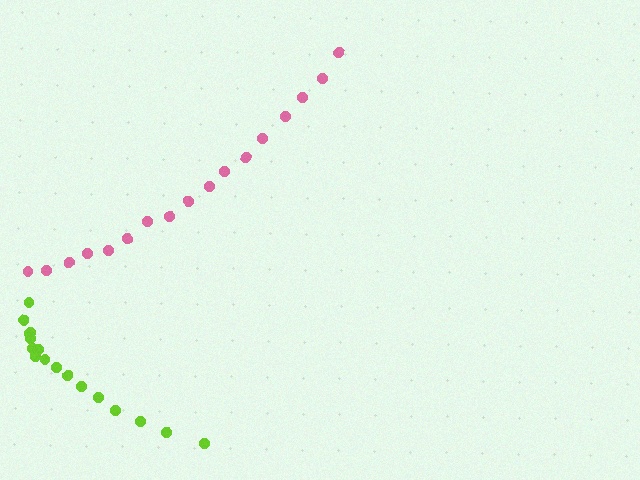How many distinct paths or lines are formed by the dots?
There are 2 distinct paths.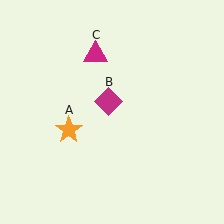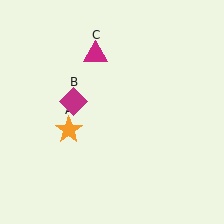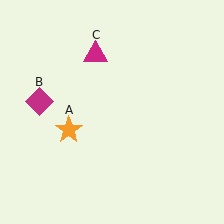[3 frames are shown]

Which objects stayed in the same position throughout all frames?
Orange star (object A) and magenta triangle (object C) remained stationary.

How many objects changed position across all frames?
1 object changed position: magenta diamond (object B).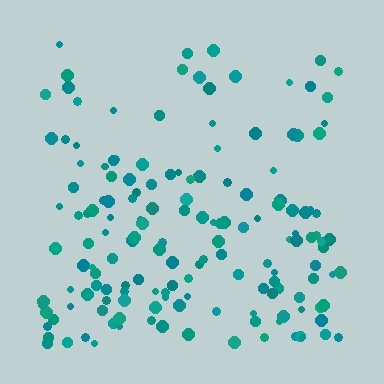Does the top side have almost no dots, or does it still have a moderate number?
Still a moderate number, just noticeably fewer than the bottom.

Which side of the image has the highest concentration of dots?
The bottom.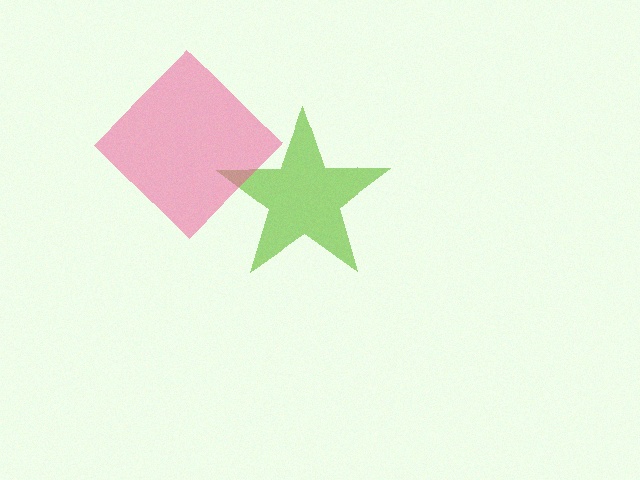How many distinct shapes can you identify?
There are 2 distinct shapes: a lime star, a pink diamond.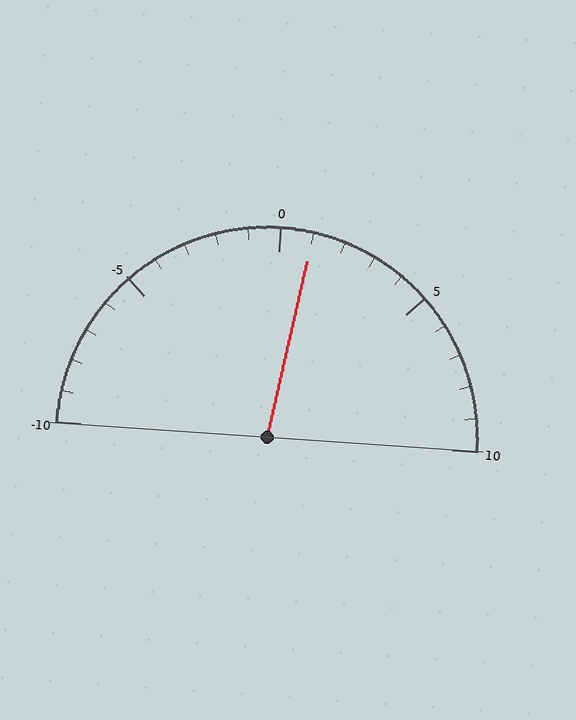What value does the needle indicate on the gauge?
The needle indicates approximately 1.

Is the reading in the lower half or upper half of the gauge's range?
The reading is in the upper half of the range (-10 to 10).